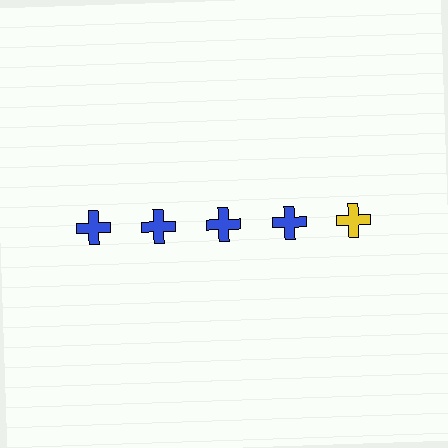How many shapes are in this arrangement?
There are 5 shapes arranged in a grid pattern.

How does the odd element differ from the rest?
It has a different color: yellow instead of blue.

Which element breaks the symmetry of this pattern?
The yellow cross in the top row, rightmost column breaks the symmetry. All other shapes are blue crosses.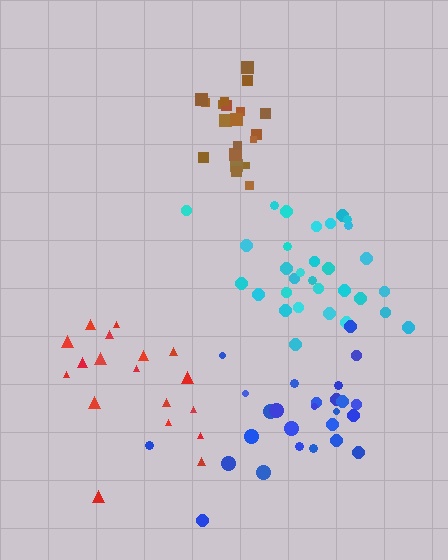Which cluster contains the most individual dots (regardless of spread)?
Cyan (31).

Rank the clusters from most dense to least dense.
brown, cyan, blue, red.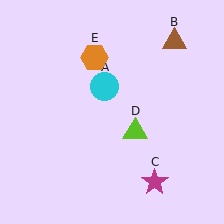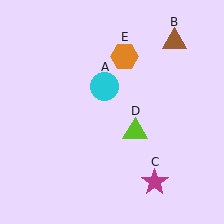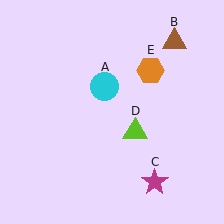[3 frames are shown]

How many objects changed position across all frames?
1 object changed position: orange hexagon (object E).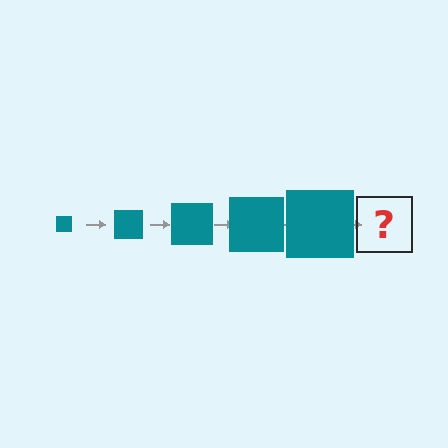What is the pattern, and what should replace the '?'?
The pattern is that the square gets progressively larger each step. The '?' should be a teal square, larger than the previous one.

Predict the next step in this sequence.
The next step is a teal square, larger than the previous one.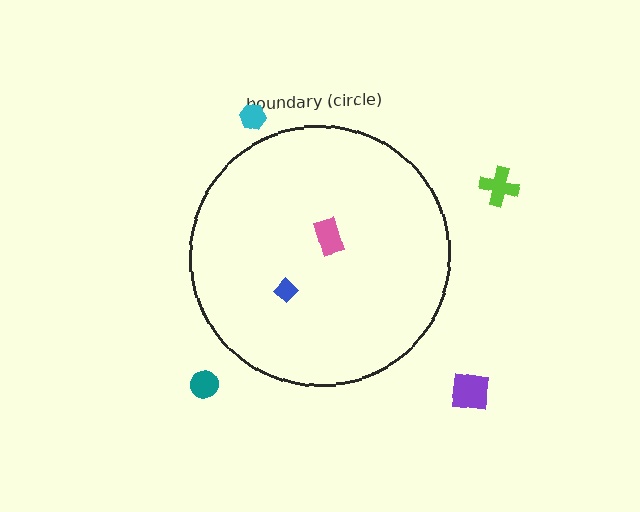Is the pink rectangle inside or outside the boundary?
Inside.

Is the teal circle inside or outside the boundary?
Outside.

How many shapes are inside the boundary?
2 inside, 4 outside.